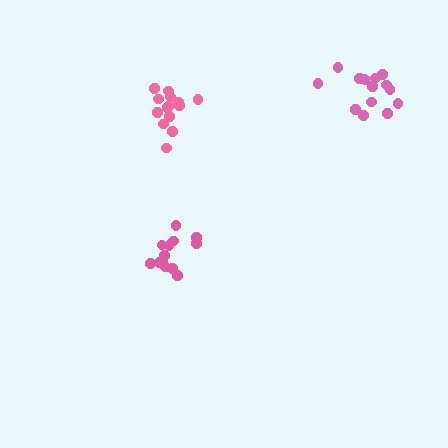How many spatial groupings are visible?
There are 3 spatial groupings.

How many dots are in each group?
Group 1: 14 dots, Group 2: 13 dots, Group 3: 14 dots (41 total).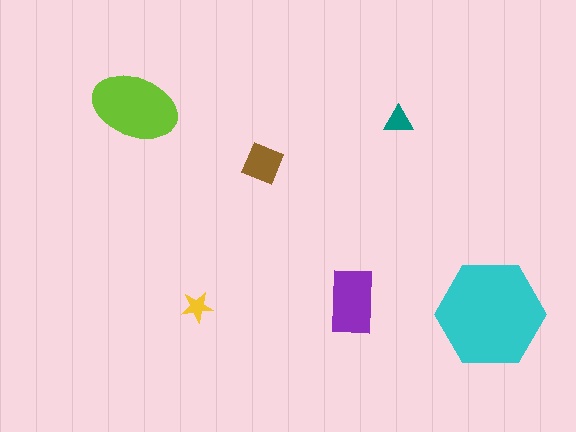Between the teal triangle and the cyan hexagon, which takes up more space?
The cyan hexagon.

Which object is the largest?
The cyan hexagon.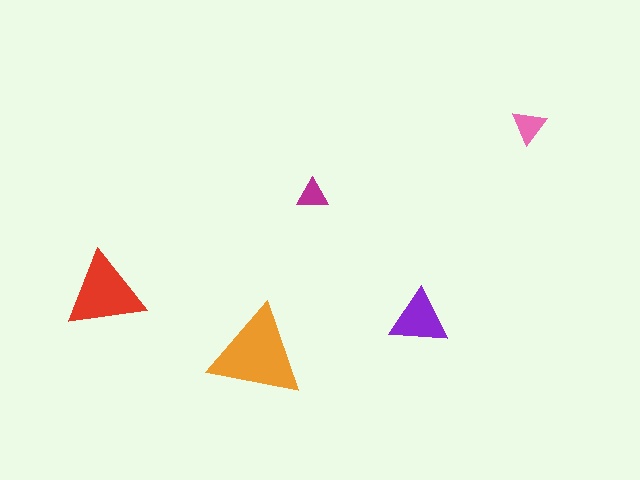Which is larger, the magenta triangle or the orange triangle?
The orange one.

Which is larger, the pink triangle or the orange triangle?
The orange one.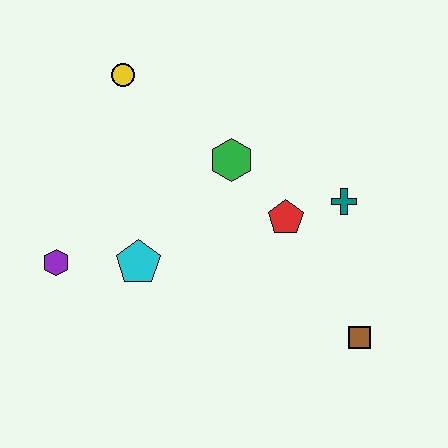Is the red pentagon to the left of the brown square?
Yes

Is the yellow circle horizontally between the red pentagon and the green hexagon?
No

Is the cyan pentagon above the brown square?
Yes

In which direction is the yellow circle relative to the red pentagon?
The yellow circle is to the left of the red pentagon.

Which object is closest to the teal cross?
The red pentagon is closest to the teal cross.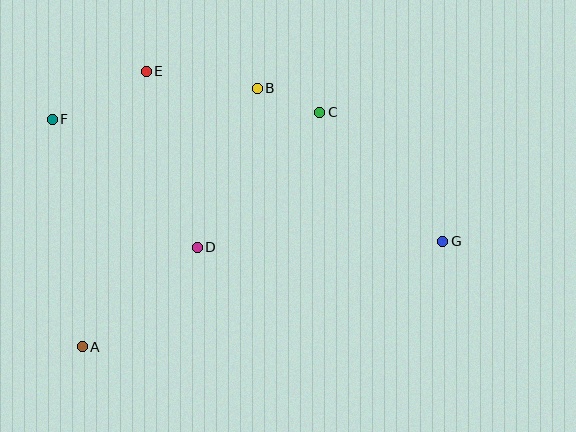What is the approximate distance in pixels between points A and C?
The distance between A and C is approximately 334 pixels.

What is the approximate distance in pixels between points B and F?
The distance between B and F is approximately 207 pixels.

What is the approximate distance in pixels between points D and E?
The distance between D and E is approximately 183 pixels.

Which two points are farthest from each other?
Points F and G are farthest from each other.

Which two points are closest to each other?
Points B and C are closest to each other.